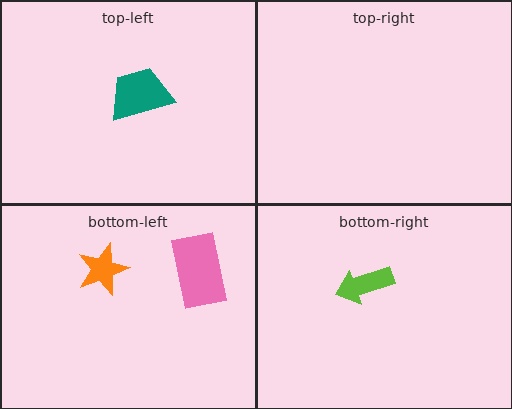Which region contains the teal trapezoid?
The top-left region.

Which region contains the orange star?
The bottom-left region.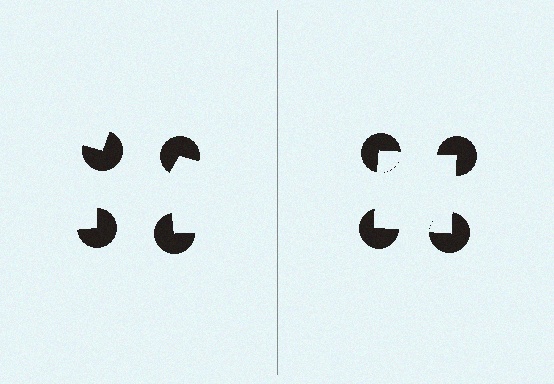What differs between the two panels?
The pac-man discs are positioned identically on both sides; only the wedge orientations differ. On the right they align to a square; on the left they are misaligned.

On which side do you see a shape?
An illusory square appears on the right side. On the left side the wedge cuts are rotated, so no coherent shape forms.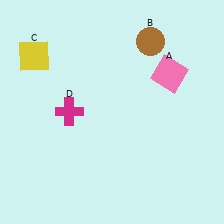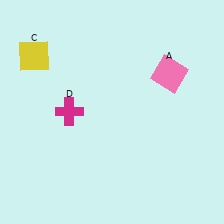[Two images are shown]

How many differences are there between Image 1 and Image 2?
There is 1 difference between the two images.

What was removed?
The brown circle (B) was removed in Image 2.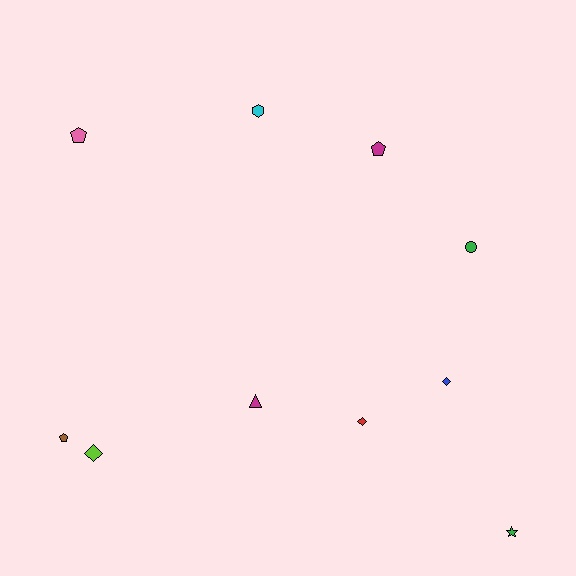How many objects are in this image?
There are 10 objects.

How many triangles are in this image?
There is 1 triangle.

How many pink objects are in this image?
There is 1 pink object.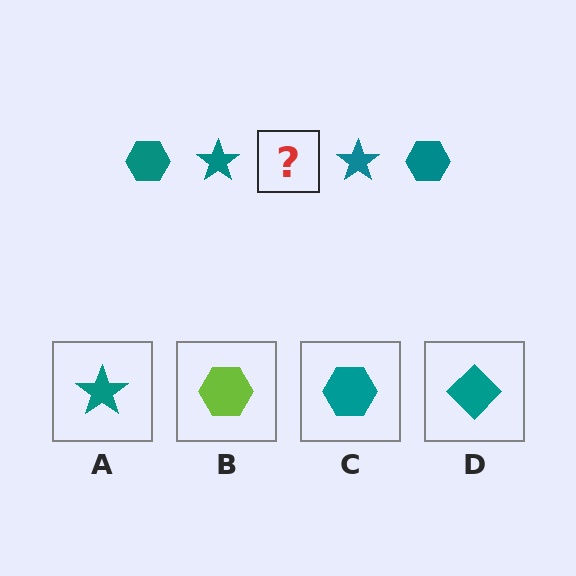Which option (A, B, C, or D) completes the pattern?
C.